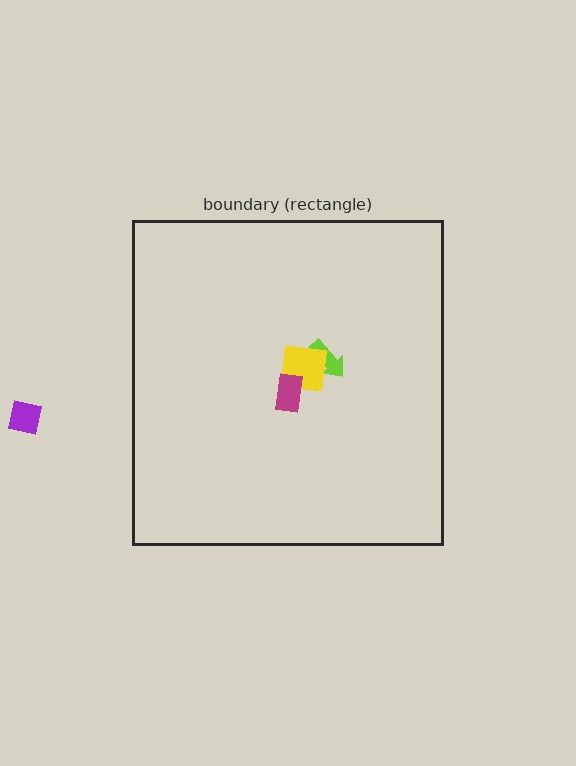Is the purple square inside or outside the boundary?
Outside.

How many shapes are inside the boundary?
3 inside, 1 outside.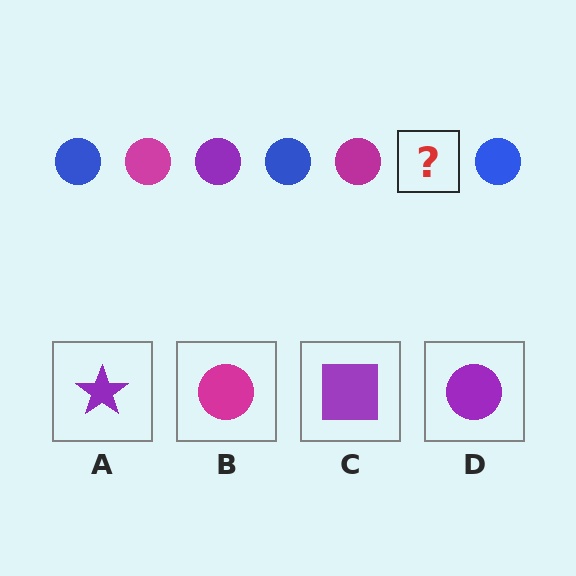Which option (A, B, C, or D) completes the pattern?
D.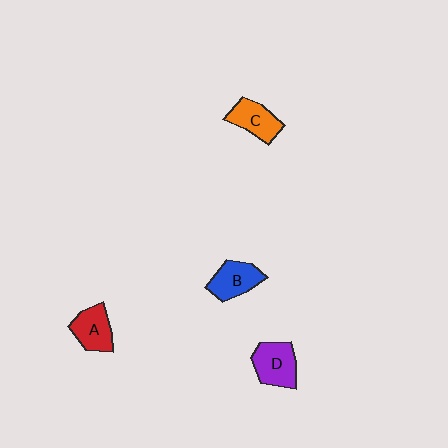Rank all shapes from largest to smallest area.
From largest to smallest: D (purple), B (blue), A (red), C (orange).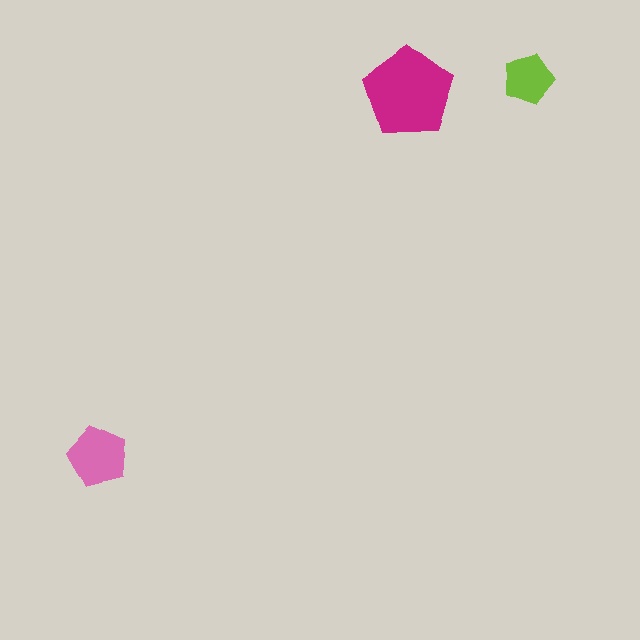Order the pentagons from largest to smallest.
the magenta one, the pink one, the lime one.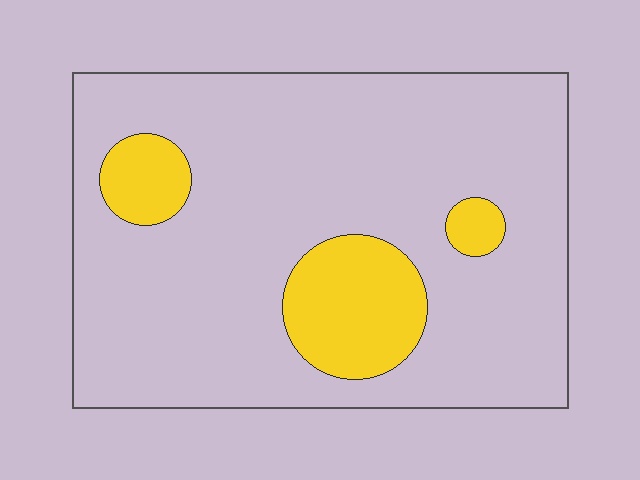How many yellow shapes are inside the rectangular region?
3.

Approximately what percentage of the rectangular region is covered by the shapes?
Approximately 15%.